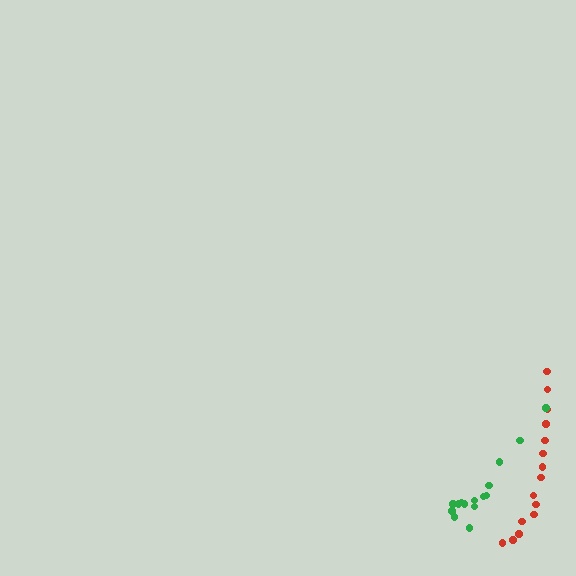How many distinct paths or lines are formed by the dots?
There are 2 distinct paths.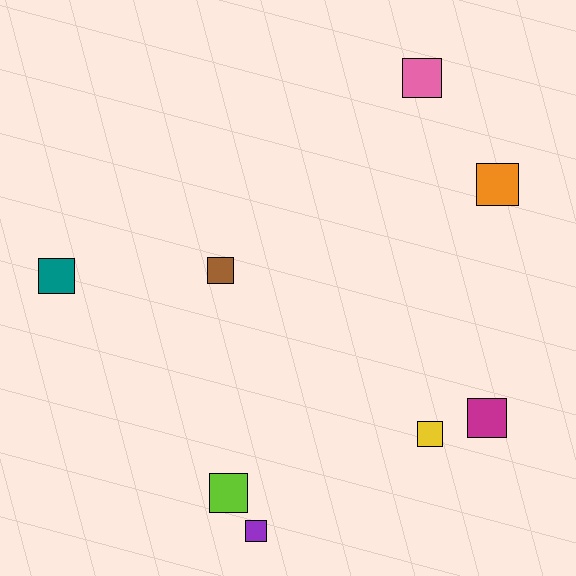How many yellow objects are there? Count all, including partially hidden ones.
There is 1 yellow object.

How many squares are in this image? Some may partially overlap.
There are 8 squares.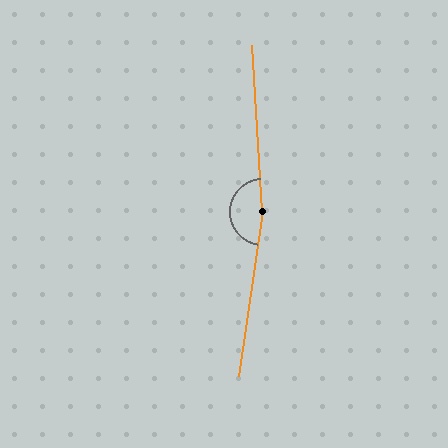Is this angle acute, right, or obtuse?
It is obtuse.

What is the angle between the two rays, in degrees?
Approximately 168 degrees.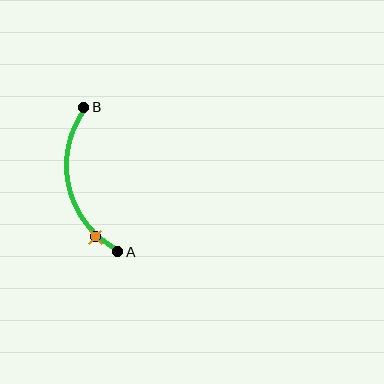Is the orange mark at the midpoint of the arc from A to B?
No. The orange mark lies on the arc but is closer to endpoint A. The arc midpoint would be at the point on the curve equidistant along the arc from both A and B.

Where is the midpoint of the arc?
The arc midpoint is the point on the curve farthest from the straight line joining A and B. It sits to the left of that line.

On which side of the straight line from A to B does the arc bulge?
The arc bulges to the left of the straight line connecting A and B.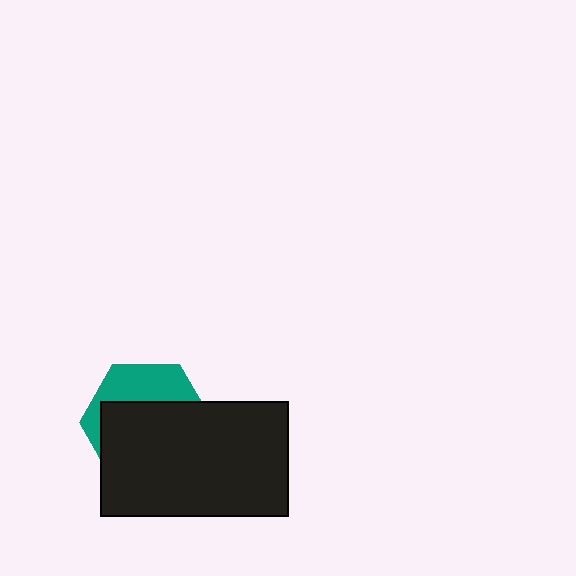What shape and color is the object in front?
The object in front is a black rectangle.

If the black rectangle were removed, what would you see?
You would see the complete teal hexagon.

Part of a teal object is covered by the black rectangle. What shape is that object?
It is a hexagon.